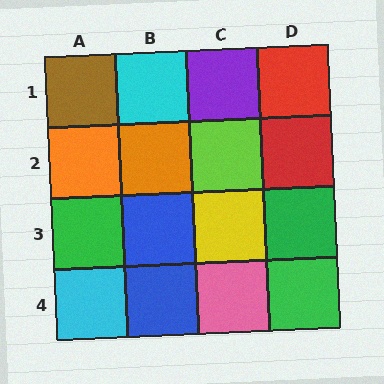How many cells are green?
3 cells are green.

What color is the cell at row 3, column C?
Yellow.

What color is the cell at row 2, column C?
Lime.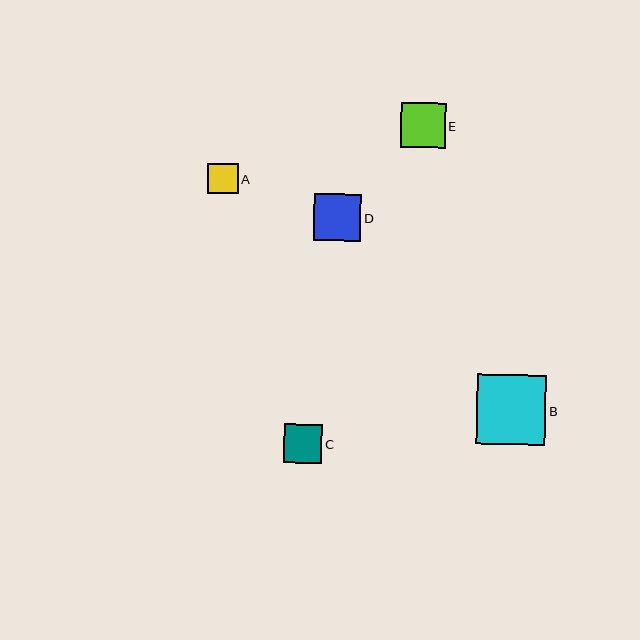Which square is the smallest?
Square A is the smallest with a size of approximately 31 pixels.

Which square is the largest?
Square B is the largest with a size of approximately 70 pixels.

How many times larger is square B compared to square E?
Square B is approximately 1.6 times the size of square E.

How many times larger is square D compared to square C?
Square D is approximately 1.2 times the size of square C.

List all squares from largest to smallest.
From largest to smallest: B, D, E, C, A.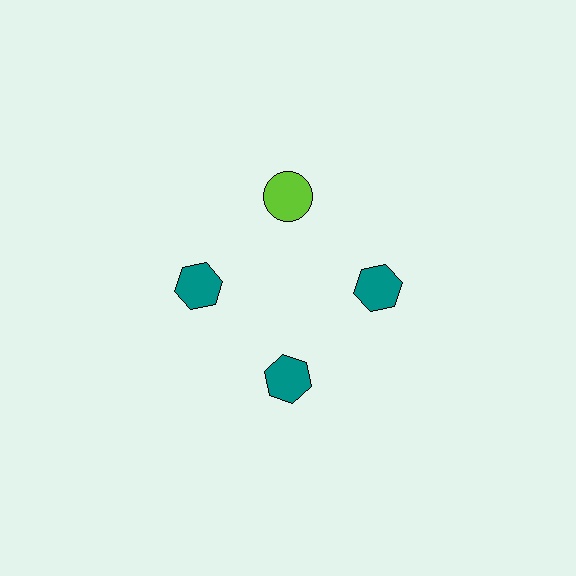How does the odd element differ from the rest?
It differs in both color (lime instead of teal) and shape (circle instead of hexagon).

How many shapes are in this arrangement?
There are 4 shapes arranged in a ring pattern.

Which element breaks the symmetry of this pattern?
The lime circle at roughly the 12 o'clock position breaks the symmetry. All other shapes are teal hexagons.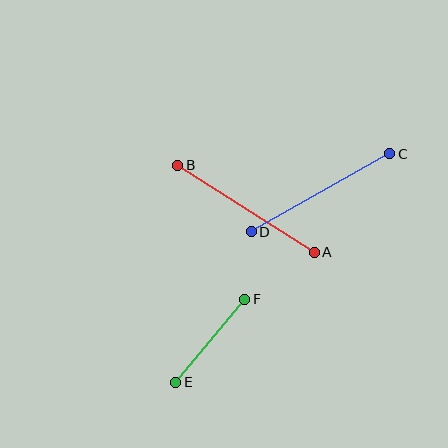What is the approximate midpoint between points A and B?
The midpoint is at approximately (246, 209) pixels.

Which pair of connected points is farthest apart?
Points A and B are farthest apart.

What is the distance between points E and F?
The distance is approximately 108 pixels.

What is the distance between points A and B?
The distance is approximately 162 pixels.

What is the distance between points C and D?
The distance is approximately 159 pixels.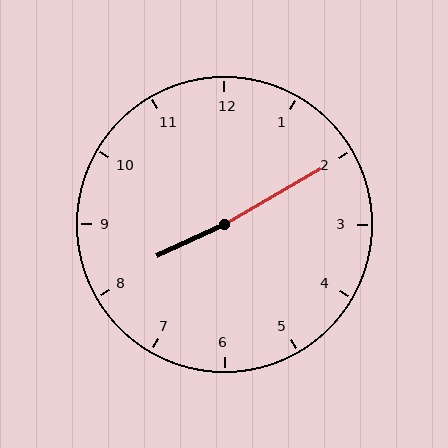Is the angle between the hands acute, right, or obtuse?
It is obtuse.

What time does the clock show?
8:10.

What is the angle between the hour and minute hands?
Approximately 175 degrees.